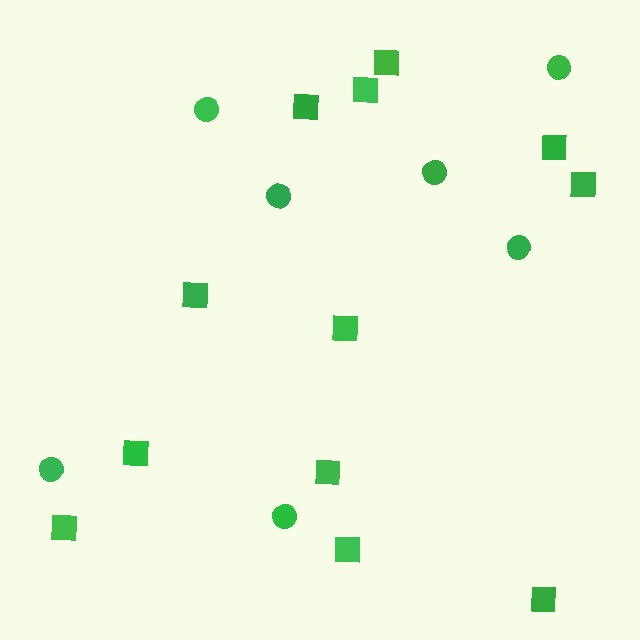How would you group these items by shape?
There are 2 groups: one group of squares (12) and one group of circles (7).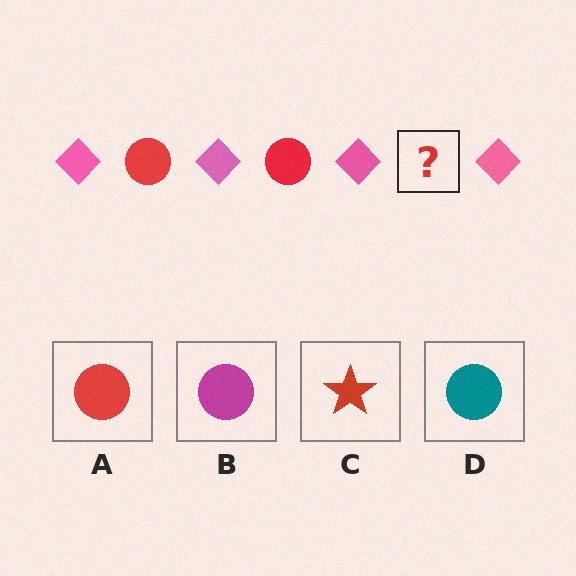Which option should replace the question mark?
Option A.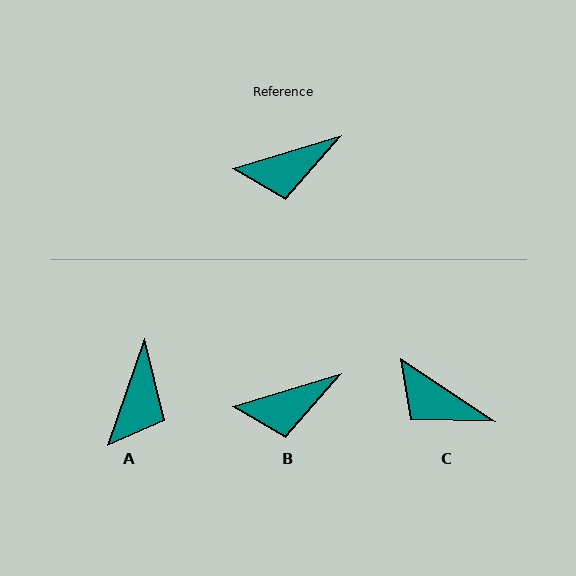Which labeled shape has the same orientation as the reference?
B.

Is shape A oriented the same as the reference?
No, it is off by about 54 degrees.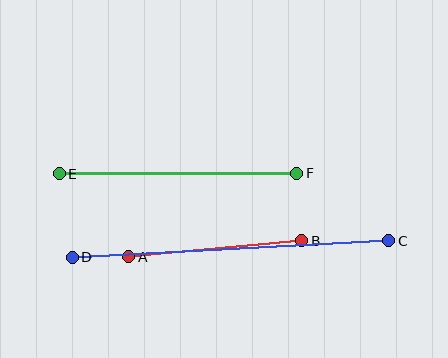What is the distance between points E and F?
The distance is approximately 237 pixels.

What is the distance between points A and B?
The distance is approximately 173 pixels.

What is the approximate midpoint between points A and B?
The midpoint is at approximately (215, 249) pixels.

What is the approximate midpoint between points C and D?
The midpoint is at approximately (230, 249) pixels.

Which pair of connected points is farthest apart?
Points C and D are farthest apart.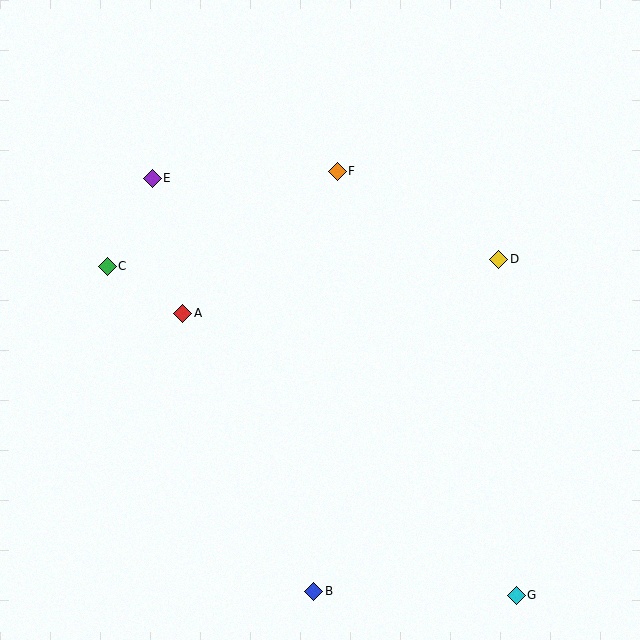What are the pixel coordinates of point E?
Point E is at (152, 178).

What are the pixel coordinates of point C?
Point C is at (107, 266).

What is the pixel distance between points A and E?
The distance between A and E is 139 pixels.